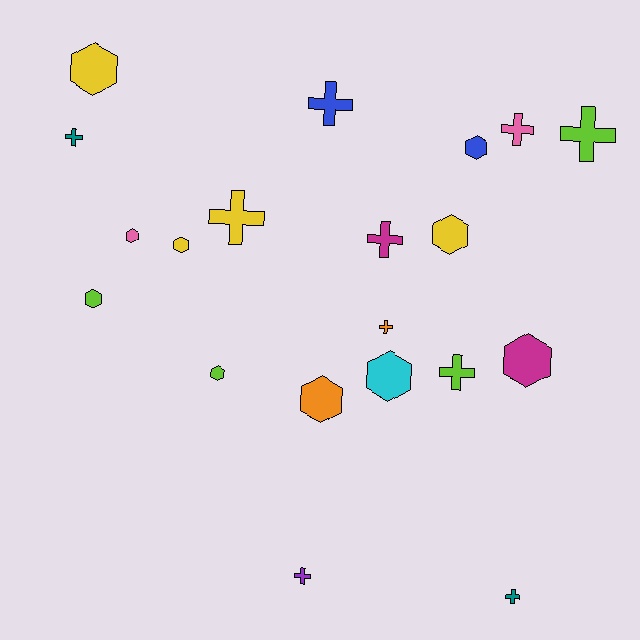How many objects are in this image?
There are 20 objects.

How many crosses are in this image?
There are 10 crosses.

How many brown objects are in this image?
There are no brown objects.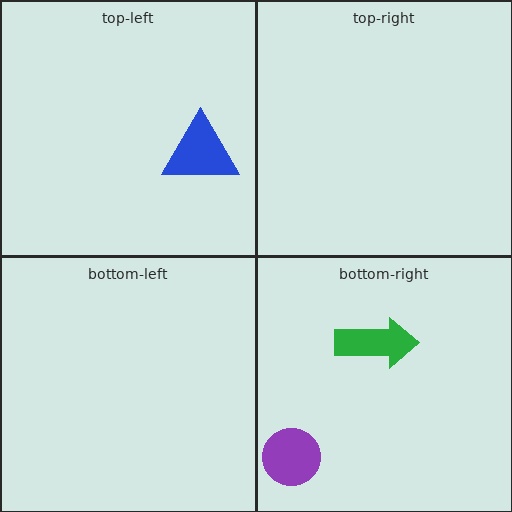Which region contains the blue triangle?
The top-left region.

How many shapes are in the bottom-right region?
2.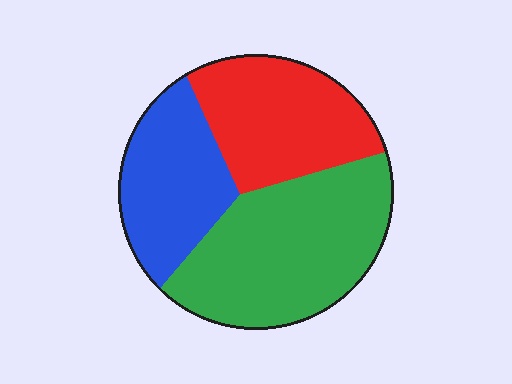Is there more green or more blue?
Green.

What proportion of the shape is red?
Red covers about 30% of the shape.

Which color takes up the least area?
Blue, at roughly 25%.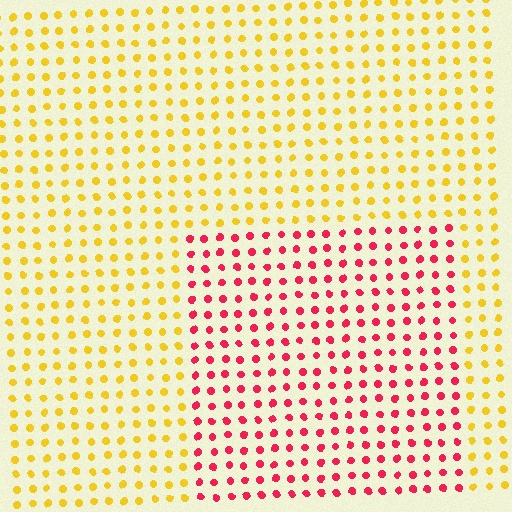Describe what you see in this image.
The image is filled with small yellow elements in a uniform arrangement. A rectangle-shaped region is visible where the elements are tinted to a slightly different hue, forming a subtle color boundary.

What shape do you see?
I see a rectangle.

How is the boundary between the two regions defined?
The boundary is defined purely by a slight shift in hue (about 64 degrees). Spacing, size, and orientation are identical on both sides.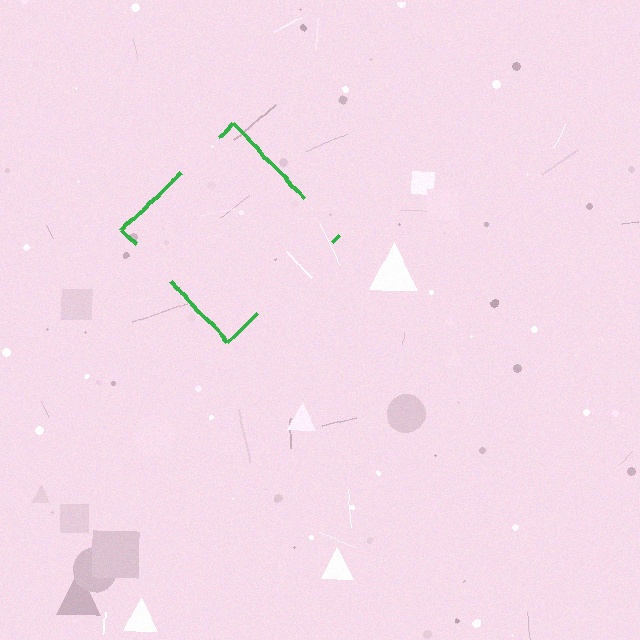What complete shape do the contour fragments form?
The contour fragments form a diamond.